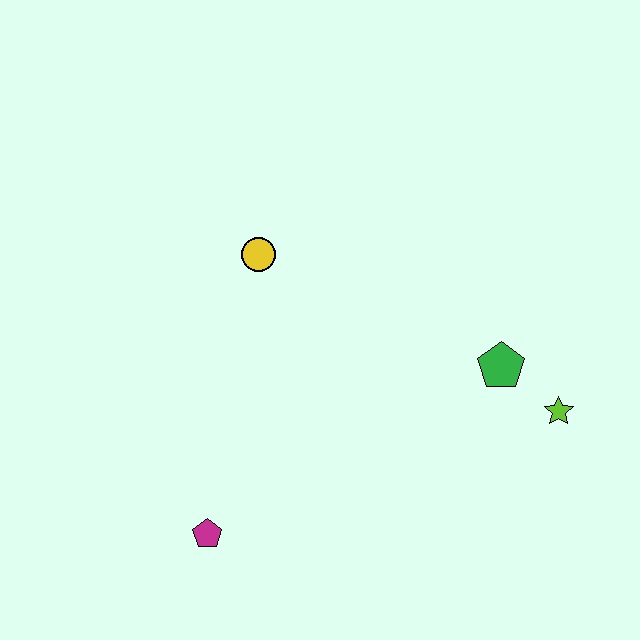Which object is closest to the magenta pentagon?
The yellow circle is closest to the magenta pentagon.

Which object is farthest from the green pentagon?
The magenta pentagon is farthest from the green pentagon.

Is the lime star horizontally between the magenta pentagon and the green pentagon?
No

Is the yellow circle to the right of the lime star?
No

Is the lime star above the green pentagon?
No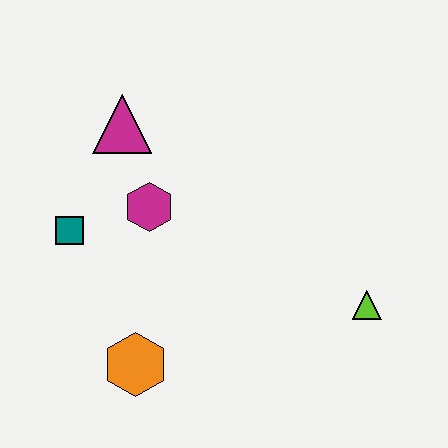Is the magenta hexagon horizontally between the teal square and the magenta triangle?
No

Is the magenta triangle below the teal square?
No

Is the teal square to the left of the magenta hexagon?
Yes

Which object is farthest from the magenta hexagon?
The lime triangle is farthest from the magenta hexagon.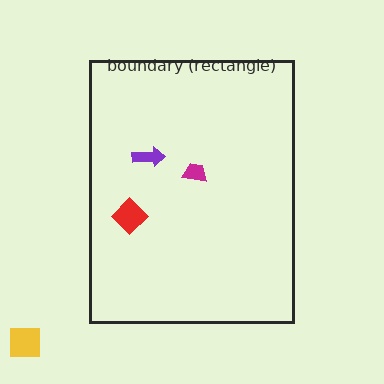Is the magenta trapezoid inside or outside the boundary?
Inside.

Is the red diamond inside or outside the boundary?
Inside.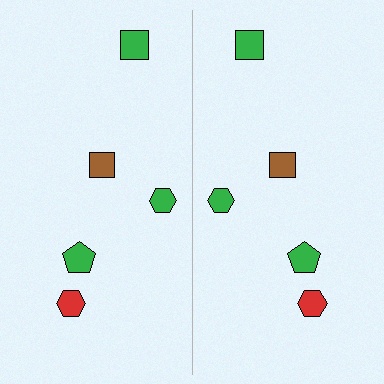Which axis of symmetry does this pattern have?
The pattern has a vertical axis of symmetry running through the center of the image.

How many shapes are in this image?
There are 10 shapes in this image.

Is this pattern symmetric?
Yes, this pattern has bilateral (reflection) symmetry.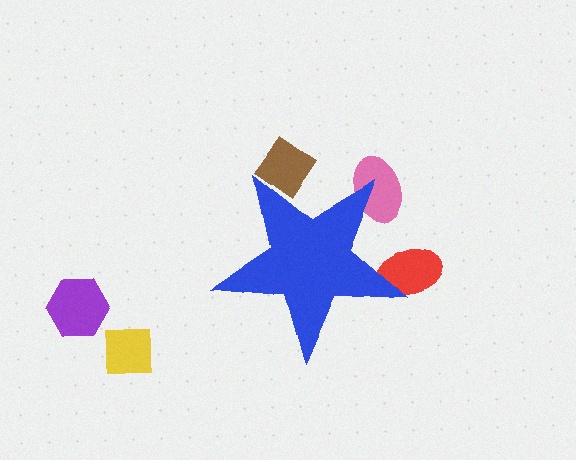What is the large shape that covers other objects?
A blue star.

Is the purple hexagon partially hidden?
No, the purple hexagon is fully visible.